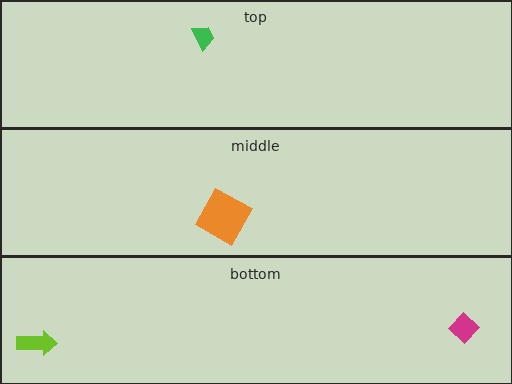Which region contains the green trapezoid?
The top region.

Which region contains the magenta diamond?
The bottom region.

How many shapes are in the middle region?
1.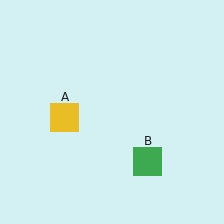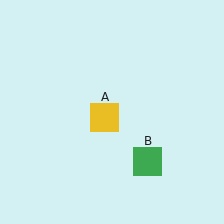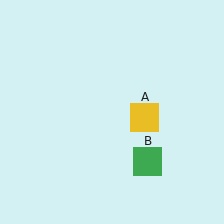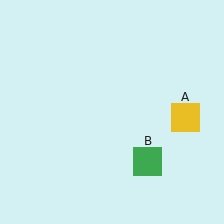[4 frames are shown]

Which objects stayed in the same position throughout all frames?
Green square (object B) remained stationary.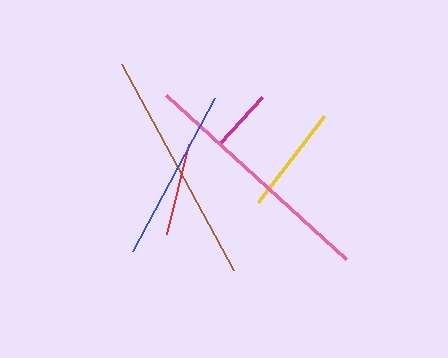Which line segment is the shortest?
The magenta line is the shortest at approximately 63 pixels.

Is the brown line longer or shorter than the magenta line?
The brown line is longer than the magenta line.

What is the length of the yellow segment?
The yellow segment is approximately 109 pixels long.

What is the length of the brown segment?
The brown segment is approximately 235 pixels long.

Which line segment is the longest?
The pink line is the longest at approximately 244 pixels.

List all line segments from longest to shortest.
From longest to shortest: pink, brown, blue, yellow, red, magenta.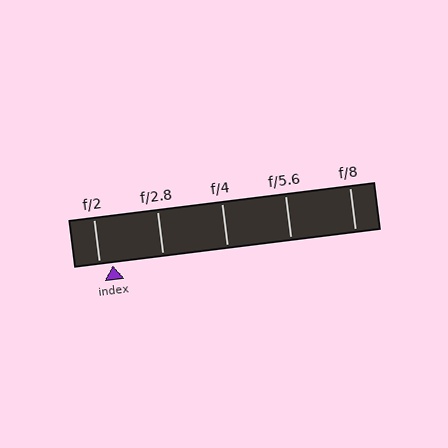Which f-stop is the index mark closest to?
The index mark is closest to f/2.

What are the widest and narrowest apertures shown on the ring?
The widest aperture shown is f/2 and the narrowest is f/8.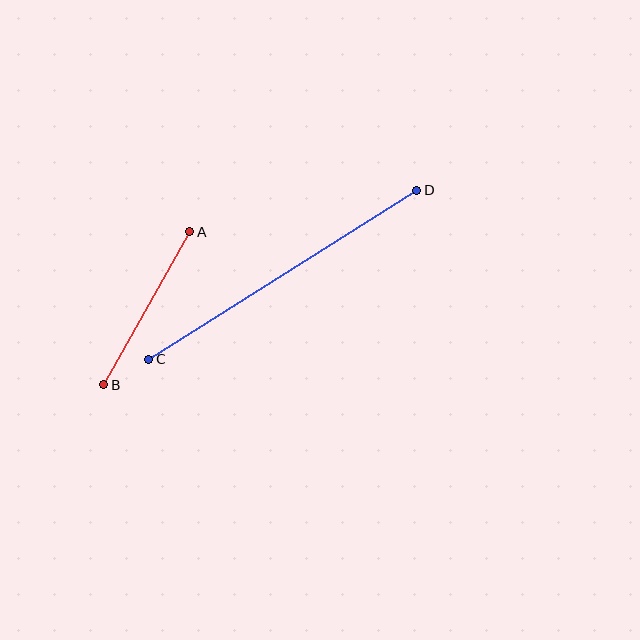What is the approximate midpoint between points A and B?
The midpoint is at approximately (147, 308) pixels.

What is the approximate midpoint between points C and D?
The midpoint is at approximately (283, 275) pixels.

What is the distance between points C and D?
The distance is approximately 317 pixels.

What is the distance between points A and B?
The distance is approximately 175 pixels.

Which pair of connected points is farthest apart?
Points C and D are farthest apart.